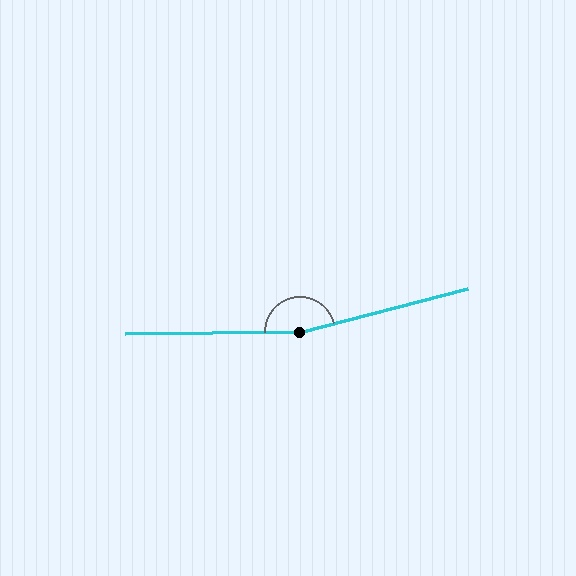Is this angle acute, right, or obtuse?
It is obtuse.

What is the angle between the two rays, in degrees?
Approximately 166 degrees.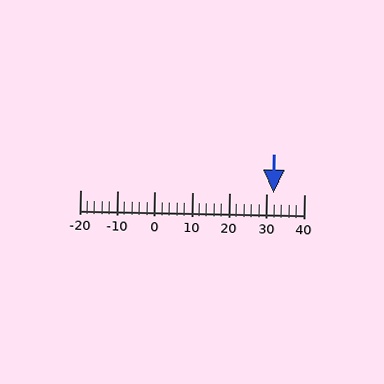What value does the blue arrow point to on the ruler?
The blue arrow points to approximately 32.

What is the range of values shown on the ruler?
The ruler shows values from -20 to 40.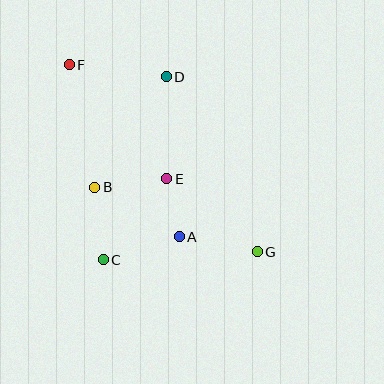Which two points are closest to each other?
Points A and E are closest to each other.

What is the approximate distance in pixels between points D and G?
The distance between D and G is approximately 197 pixels.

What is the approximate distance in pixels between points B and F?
The distance between B and F is approximately 125 pixels.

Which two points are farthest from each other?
Points F and G are farthest from each other.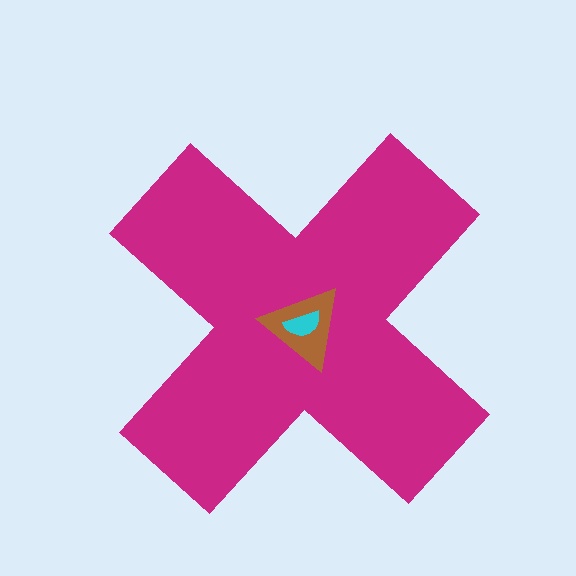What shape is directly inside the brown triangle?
The cyan semicircle.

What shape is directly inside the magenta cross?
The brown triangle.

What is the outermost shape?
The magenta cross.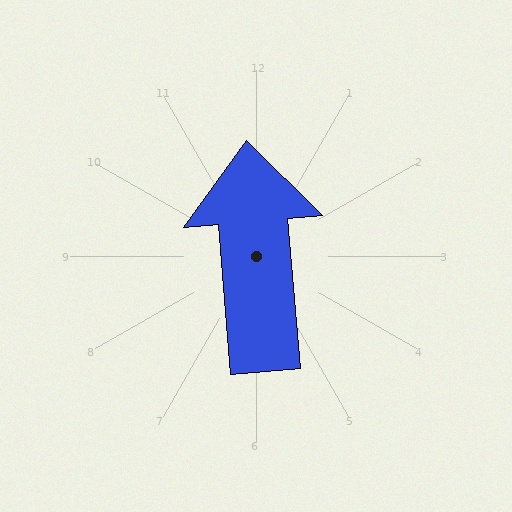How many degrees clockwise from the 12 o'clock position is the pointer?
Approximately 355 degrees.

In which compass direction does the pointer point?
North.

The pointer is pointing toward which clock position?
Roughly 12 o'clock.